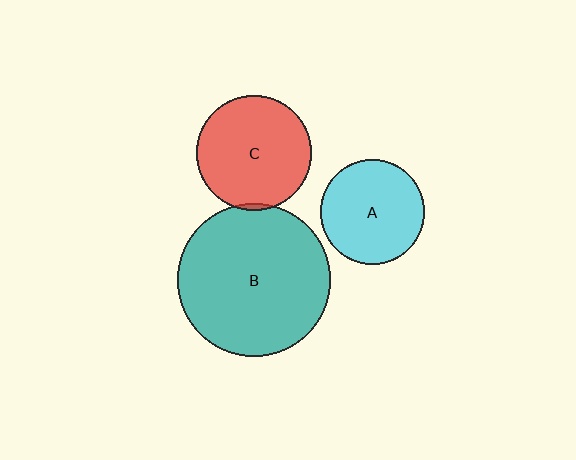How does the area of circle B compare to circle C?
Approximately 1.8 times.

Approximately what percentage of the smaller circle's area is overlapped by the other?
Approximately 5%.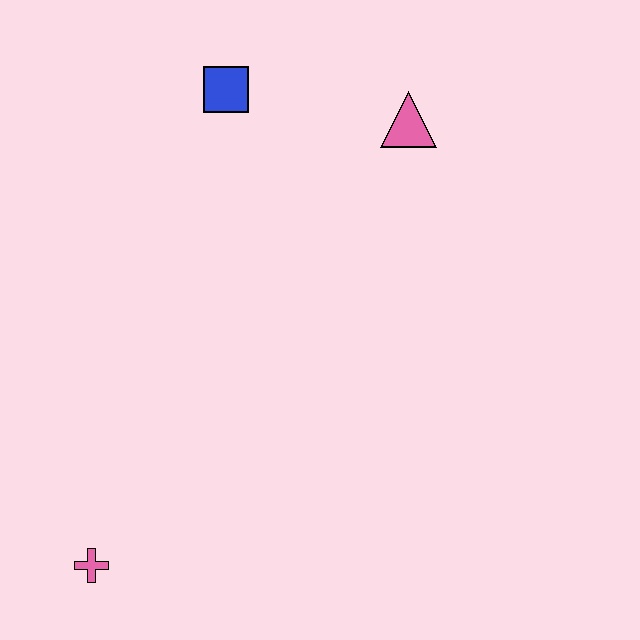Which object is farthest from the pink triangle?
The pink cross is farthest from the pink triangle.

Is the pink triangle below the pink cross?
No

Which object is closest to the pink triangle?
The blue square is closest to the pink triangle.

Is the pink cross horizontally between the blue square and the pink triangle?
No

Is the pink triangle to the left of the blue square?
No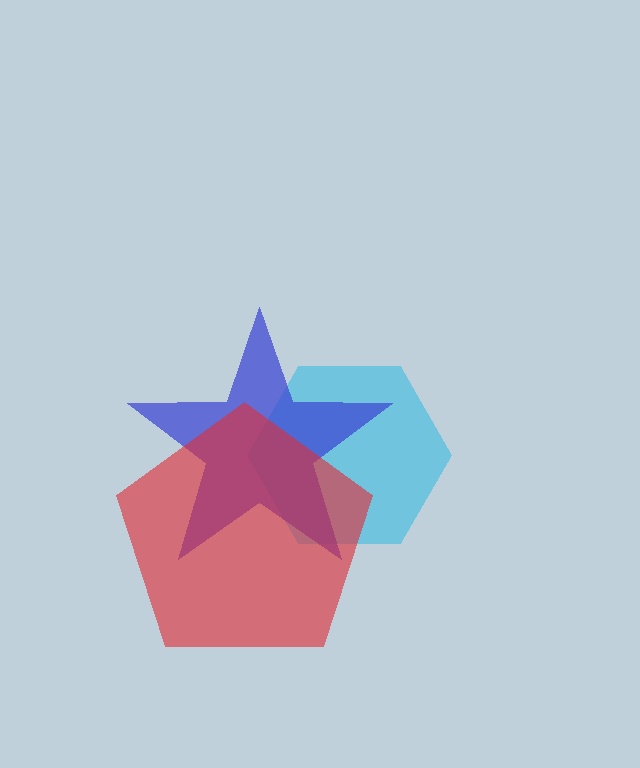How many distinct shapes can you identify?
There are 3 distinct shapes: a cyan hexagon, a blue star, a red pentagon.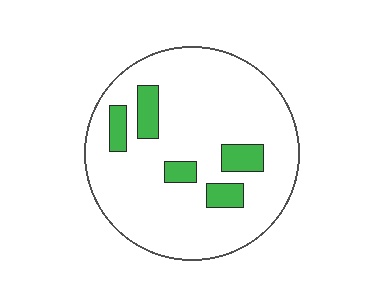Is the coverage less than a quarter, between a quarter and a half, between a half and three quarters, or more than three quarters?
Less than a quarter.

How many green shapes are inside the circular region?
5.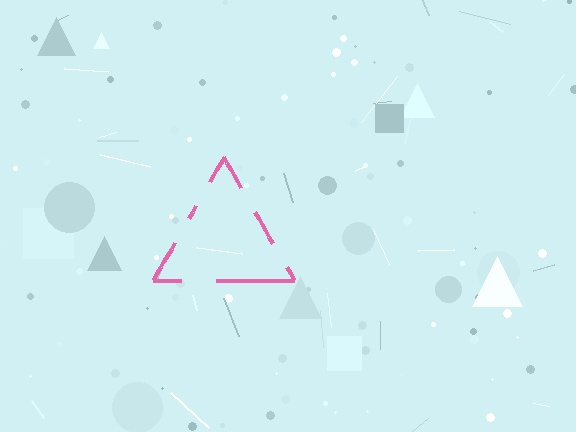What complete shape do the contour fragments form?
The contour fragments form a triangle.